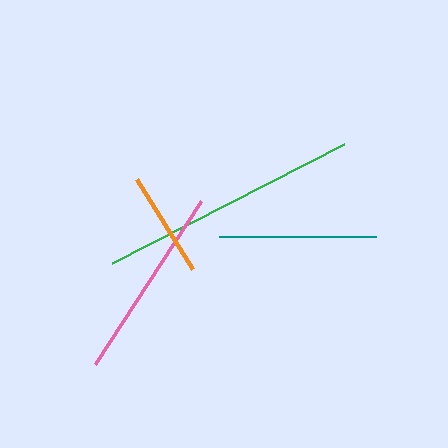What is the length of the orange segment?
The orange segment is approximately 106 pixels long.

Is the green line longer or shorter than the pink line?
The green line is longer than the pink line.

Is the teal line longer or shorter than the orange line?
The teal line is longer than the orange line.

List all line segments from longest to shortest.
From longest to shortest: green, pink, teal, orange.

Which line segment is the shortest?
The orange line is the shortest at approximately 106 pixels.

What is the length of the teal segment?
The teal segment is approximately 157 pixels long.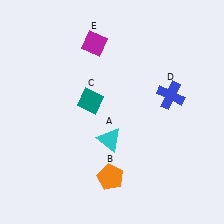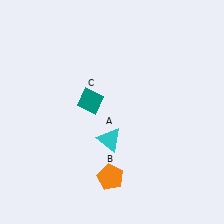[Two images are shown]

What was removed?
The blue cross (D), the magenta diamond (E) were removed in Image 2.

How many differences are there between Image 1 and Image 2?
There are 2 differences between the two images.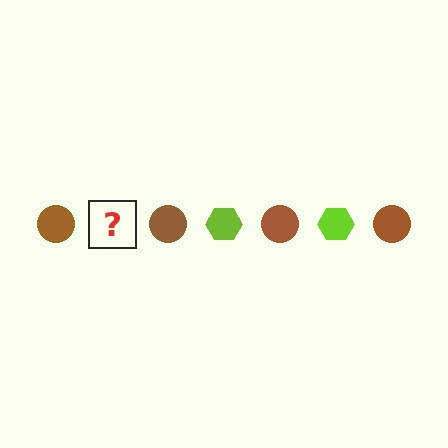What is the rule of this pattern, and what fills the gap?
The rule is that the pattern alternates between brown circle and lime hexagon. The gap should be filled with a lime hexagon.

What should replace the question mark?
The question mark should be replaced with a lime hexagon.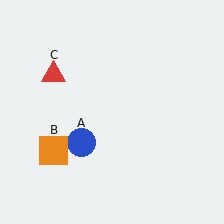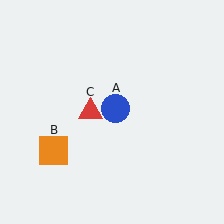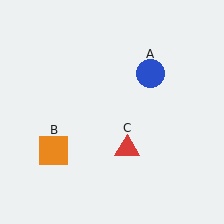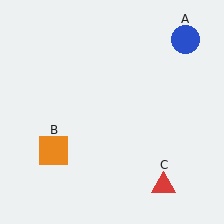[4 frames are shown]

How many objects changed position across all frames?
2 objects changed position: blue circle (object A), red triangle (object C).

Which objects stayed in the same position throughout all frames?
Orange square (object B) remained stationary.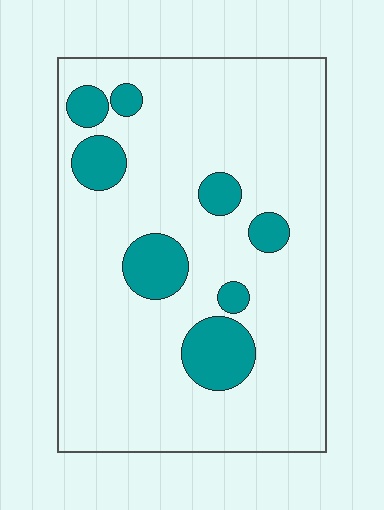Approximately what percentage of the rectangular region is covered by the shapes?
Approximately 15%.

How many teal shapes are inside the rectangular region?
8.